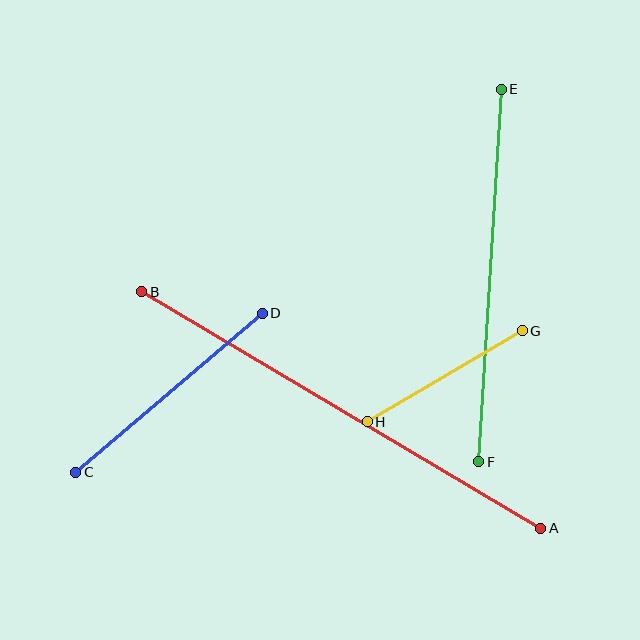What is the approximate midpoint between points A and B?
The midpoint is at approximately (341, 410) pixels.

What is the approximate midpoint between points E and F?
The midpoint is at approximately (490, 276) pixels.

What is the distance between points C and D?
The distance is approximately 245 pixels.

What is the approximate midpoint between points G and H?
The midpoint is at approximately (445, 376) pixels.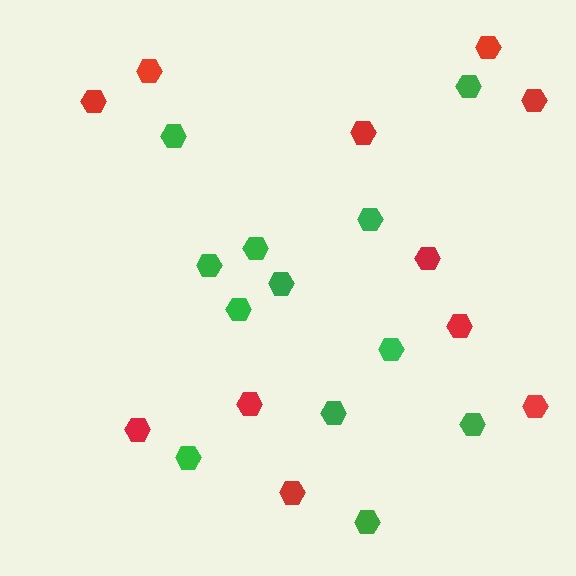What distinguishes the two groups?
There are 2 groups: one group of red hexagons (11) and one group of green hexagons (12).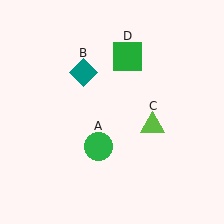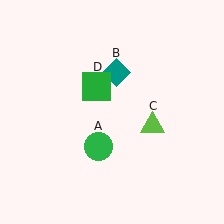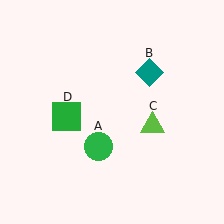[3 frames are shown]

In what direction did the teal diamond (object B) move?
The teal diamond (object B) moved right.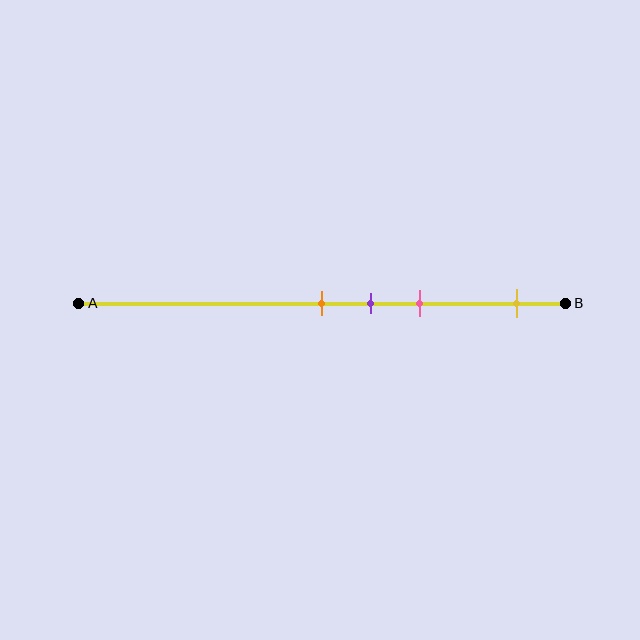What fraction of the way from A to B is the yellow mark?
The yellow mark is approximately 90% (0.9) of the way from A to B.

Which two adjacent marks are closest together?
The orange and purple marks are the closest adjacent pair.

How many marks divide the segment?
There are 4 marks dividing the segment.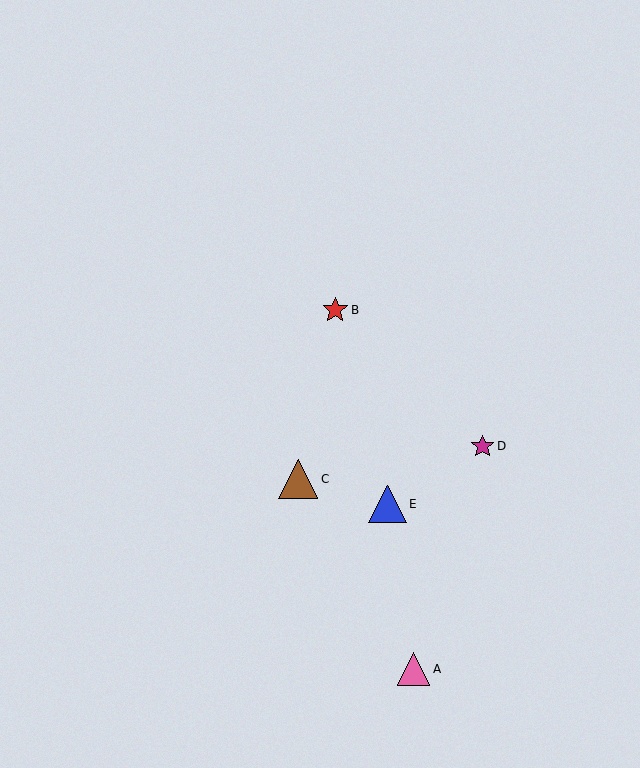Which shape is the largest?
The brown triangle (labeled C) is the largest.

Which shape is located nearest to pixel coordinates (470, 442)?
The magenta star (labeled D) at (483, 446) is nearest to that location.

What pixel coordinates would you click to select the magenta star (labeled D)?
Click at (483, 446) to select the magenta star D.